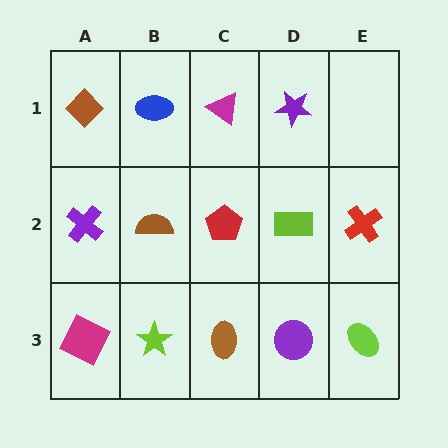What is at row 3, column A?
A magenta square.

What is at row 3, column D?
A purple circle.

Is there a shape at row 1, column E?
No, that cell is empty.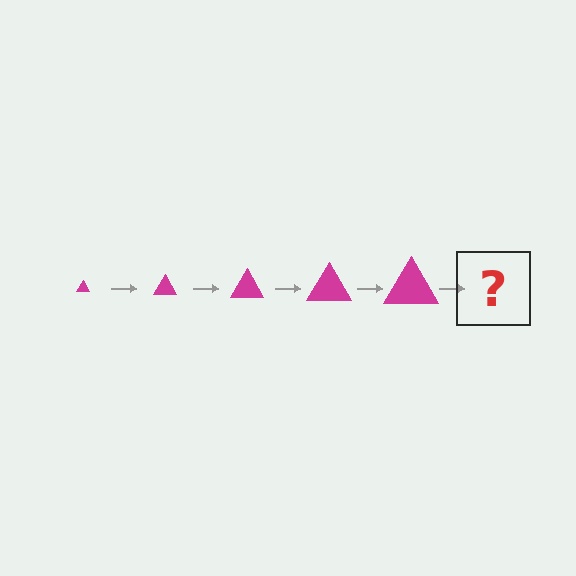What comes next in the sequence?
The next element should be a magenta triangle, larger than the previous one.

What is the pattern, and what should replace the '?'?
The pattern is that the triangle gets progressively larger each step. The '?' should be a magenta triangle, larger than the previous one.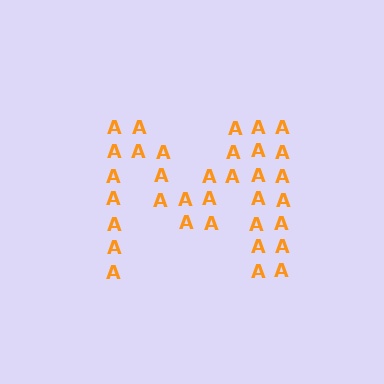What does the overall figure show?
The overall figure shows the letter M.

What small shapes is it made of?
It is made of small letter A's.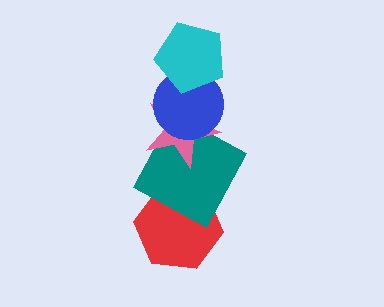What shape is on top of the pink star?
The blue circle is on top of the pink star.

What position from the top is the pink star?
The pink star is 3rd from the top.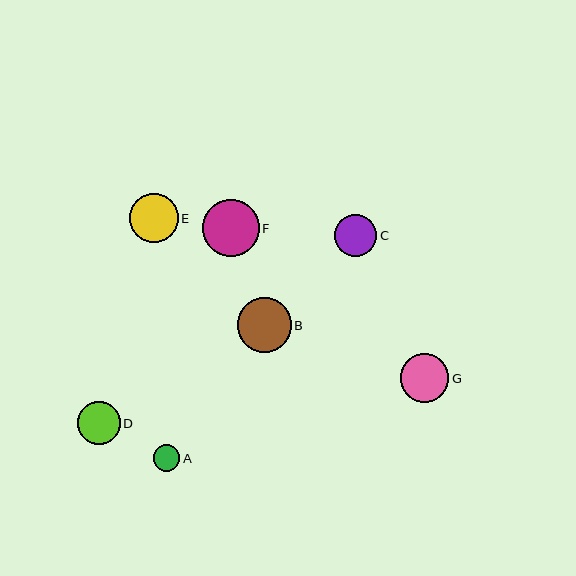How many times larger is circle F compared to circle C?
Circle F is approximately 1.3 times the size of circle C.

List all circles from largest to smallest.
From largest to smallest: F, B, E, G, D, C, A.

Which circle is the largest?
Circle F is the largest with a size of approximately 57 pixels.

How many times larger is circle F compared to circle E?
Circle F is approximately 1.2 times the size of circle E.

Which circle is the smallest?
Circle A is the smallest with a size of approximately 27 pixels.